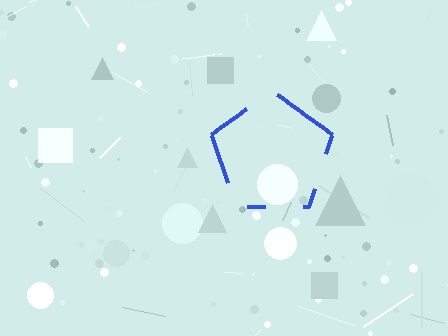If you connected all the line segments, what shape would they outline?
They would outline a pentagon.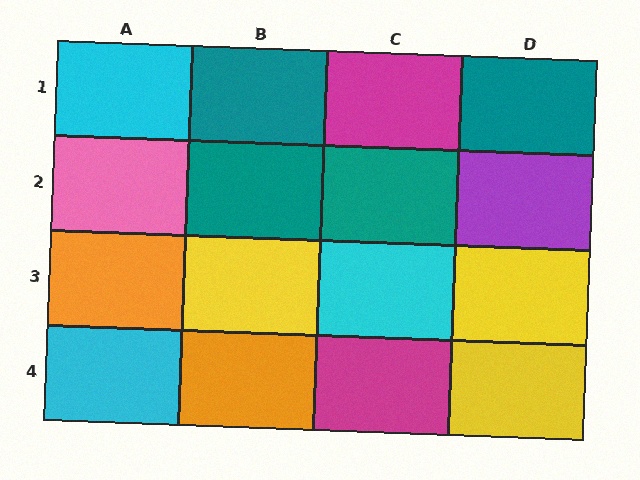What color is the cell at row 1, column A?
Cyan.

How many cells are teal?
4 cells are teal.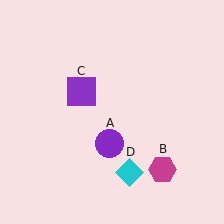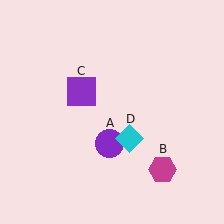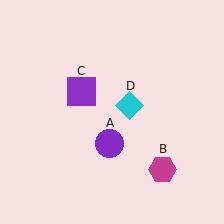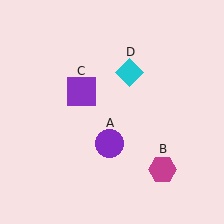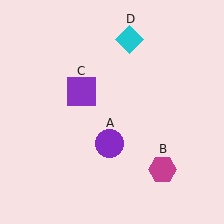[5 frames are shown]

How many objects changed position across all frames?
1 object changed position: cyan diamond (object D).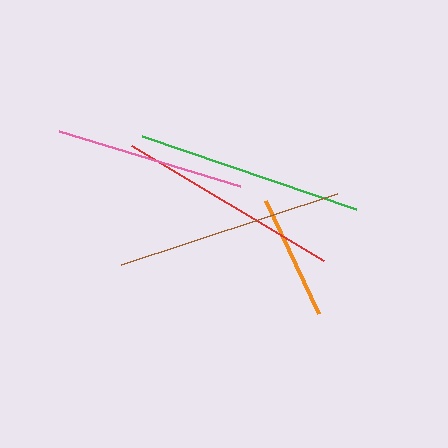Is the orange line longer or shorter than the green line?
The green line is longer than the orange line.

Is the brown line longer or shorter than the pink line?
The brown line is longer than the pink line.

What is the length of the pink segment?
The pink segment is approximately 189 pixels long.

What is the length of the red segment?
The red segment is approximately 224 pixels long.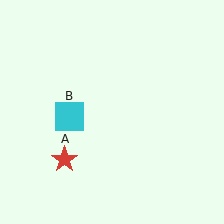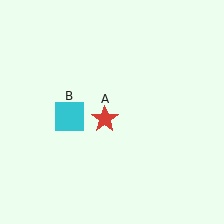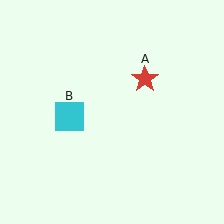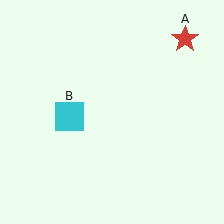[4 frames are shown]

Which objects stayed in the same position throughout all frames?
Cyan square (object B) remained stationary.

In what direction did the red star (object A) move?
The red star (object A) moved up and to the right.